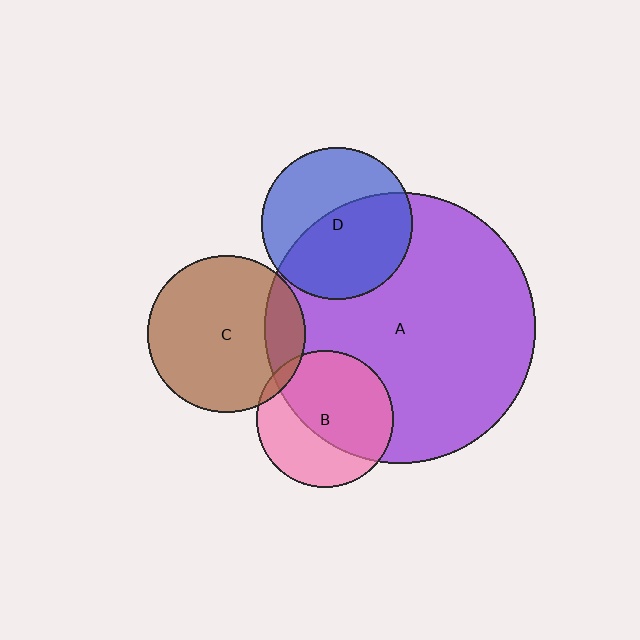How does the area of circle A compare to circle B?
Approximately 3.9 times.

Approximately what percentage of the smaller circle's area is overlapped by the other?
Approximately 55%.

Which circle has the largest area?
Circle A (purple).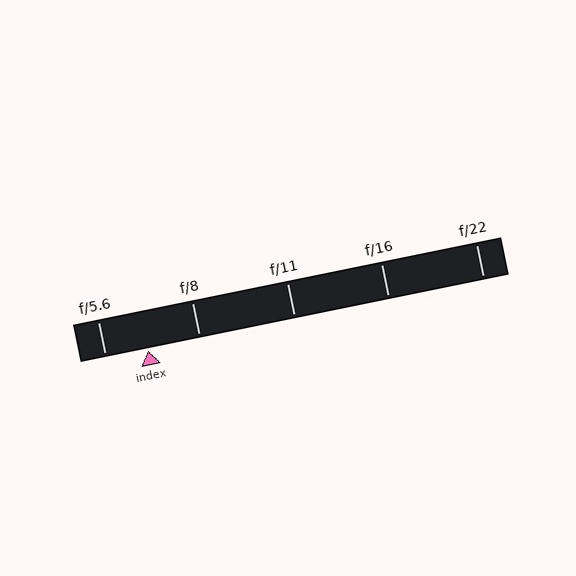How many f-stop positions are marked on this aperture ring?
There are 5 f-stop positions marked.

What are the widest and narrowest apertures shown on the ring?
The widest aperture shown is f/5.6 and the narrowest is f/22.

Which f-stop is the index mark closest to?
The index mark is closest to f/5.6.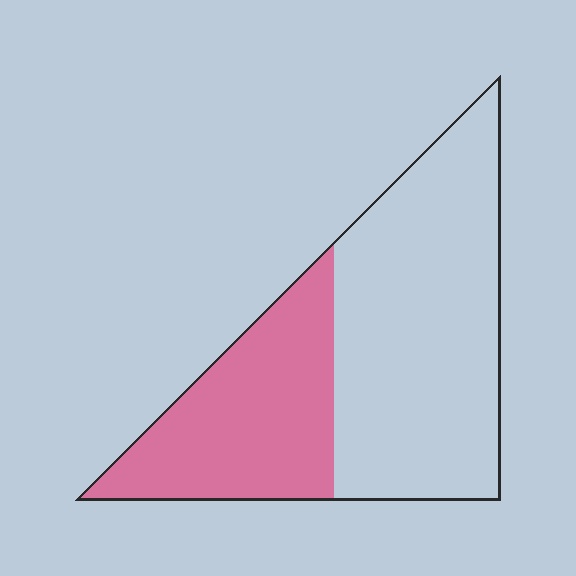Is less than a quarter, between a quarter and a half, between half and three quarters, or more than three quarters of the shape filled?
Between a quarter and a half.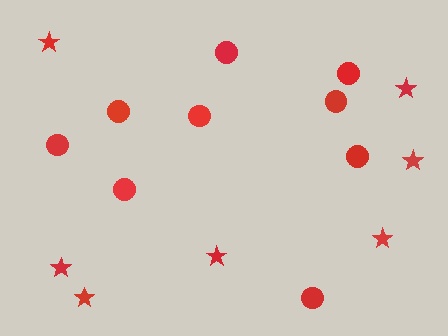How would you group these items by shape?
There are 2 groups: one group of circles (9) and one group of stars (7).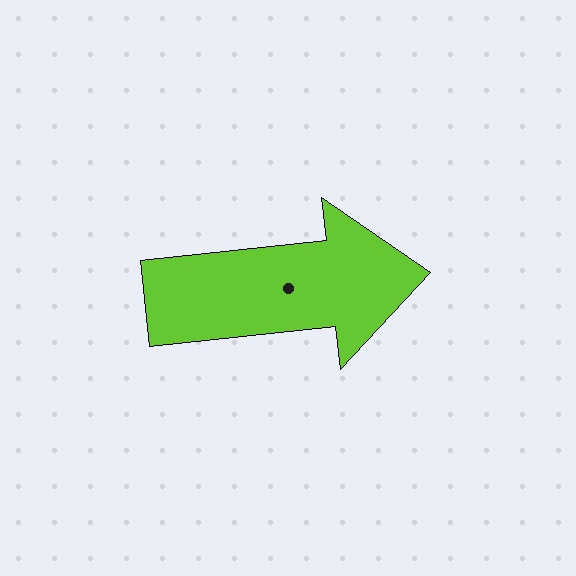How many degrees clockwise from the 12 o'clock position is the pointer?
Approximately 84 degrees.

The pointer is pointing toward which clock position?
Roughly 3 o'clock.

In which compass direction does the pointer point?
East.